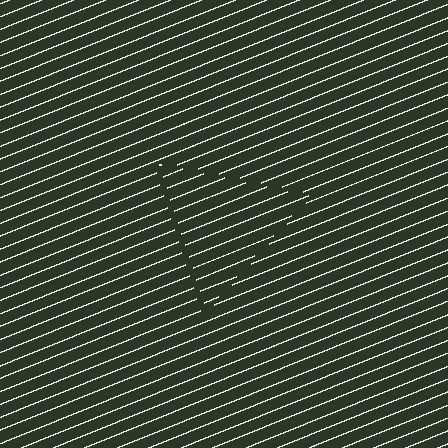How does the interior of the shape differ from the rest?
The interior of the shape contains the same grating, shifted by half a period — the contour is defined by the phase discontinuity where line-ends from the inner and outer gratings abut.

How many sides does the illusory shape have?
3 sides — the line-ends trace a triangle.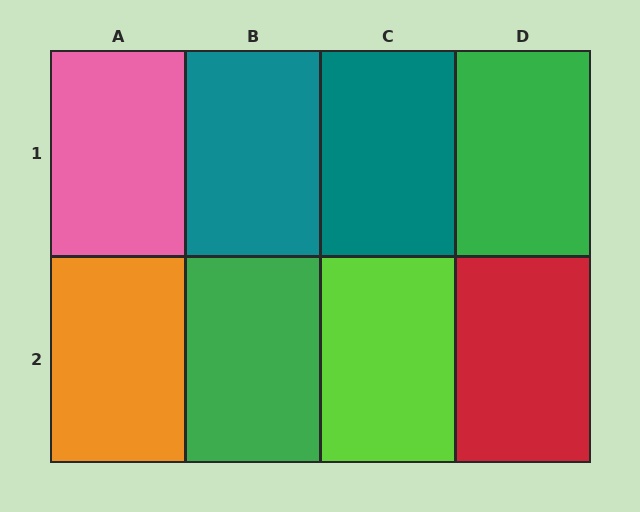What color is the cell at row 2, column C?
Lime.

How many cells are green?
2 cells are green.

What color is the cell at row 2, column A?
Orange.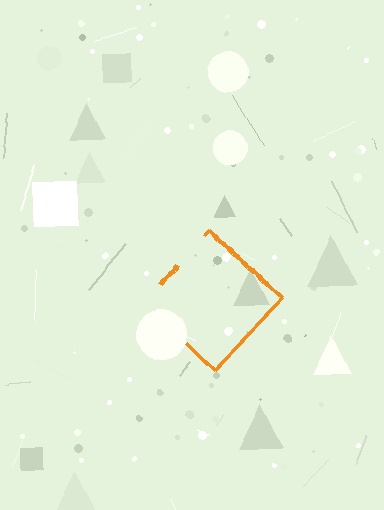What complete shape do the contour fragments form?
The contour fragments form a diamond.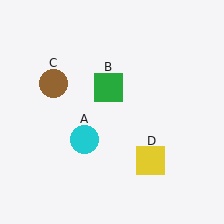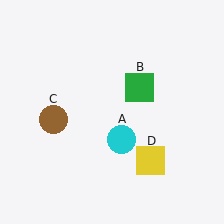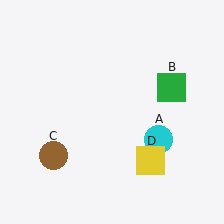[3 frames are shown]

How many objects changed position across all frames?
3 objects changed position: cyan circle (object A), green square (object B), brown circle (object C).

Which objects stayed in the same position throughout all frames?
Yellow square (object D) remained stationary.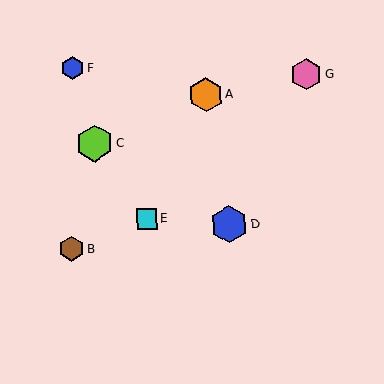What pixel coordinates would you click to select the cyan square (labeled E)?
Click at (147, 218) to select the cyan square E.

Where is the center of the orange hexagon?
The center of the orange hexagon is at (206, 94).